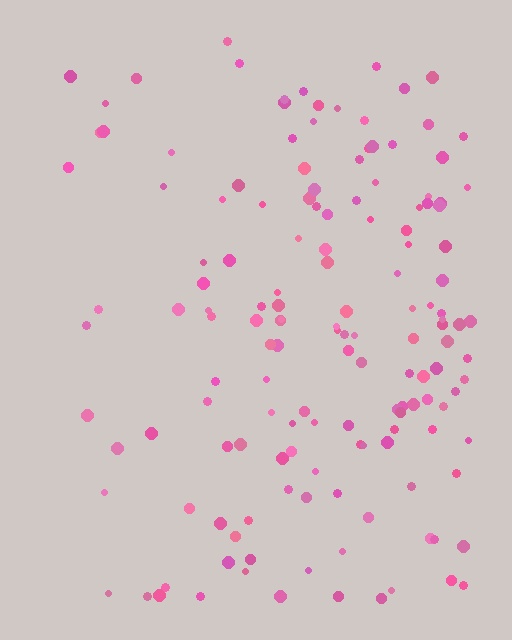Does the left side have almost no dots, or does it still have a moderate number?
Still a moderate number, just noticeably fewer than the right.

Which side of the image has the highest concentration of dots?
The right.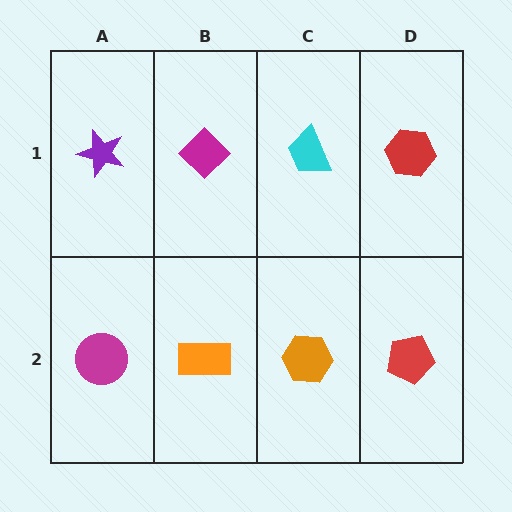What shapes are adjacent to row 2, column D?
A red hexagon (row 1, column D), an orange hexagon (row 2, column C).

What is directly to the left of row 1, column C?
A magenta diamond.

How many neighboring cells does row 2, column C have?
3.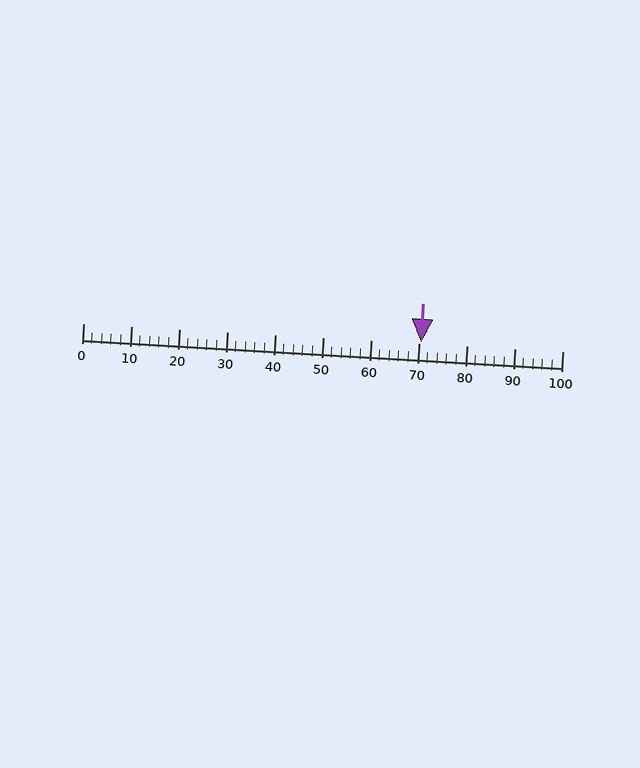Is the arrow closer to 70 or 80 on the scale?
The arrow is closer to 70.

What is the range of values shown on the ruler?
The ruler shows values from 0 to 100.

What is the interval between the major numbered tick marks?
The major tick marks are spaced 10 units apart.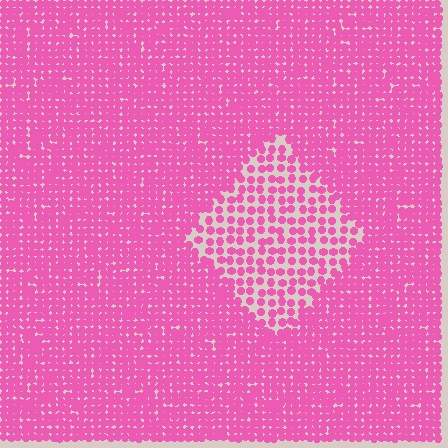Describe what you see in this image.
The image contains small pink elements arranged at two different densities. A diamond-shaped region is visible where the elements are less densely packed than the surrounding area.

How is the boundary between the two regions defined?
The boundary is defined by a change in element density (approximately 2.1x ratio). All elements are the same color, size, and shape.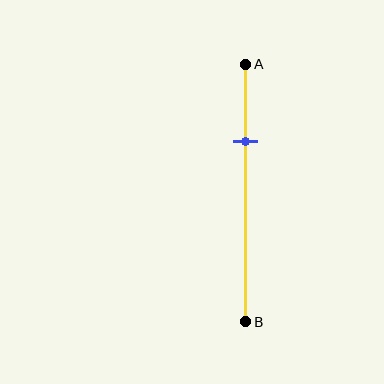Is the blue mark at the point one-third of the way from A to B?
No, the mark is at about 30% from A, not at the 33% one-third point.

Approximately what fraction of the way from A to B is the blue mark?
The blue mark is approximately 30% of the way from A to B.